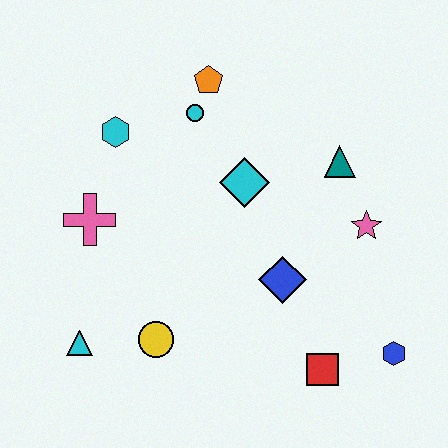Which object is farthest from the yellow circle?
The orange pentagon is farthest from the yellow circle.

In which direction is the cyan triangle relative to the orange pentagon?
The cyan triangle is below the orange pentagon.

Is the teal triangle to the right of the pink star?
No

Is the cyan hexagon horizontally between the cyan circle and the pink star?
No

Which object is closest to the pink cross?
The cyan hexagon is closest to the pink cross.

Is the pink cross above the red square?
Yes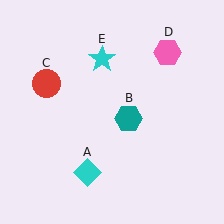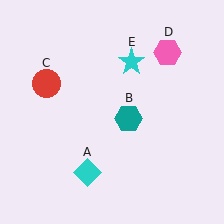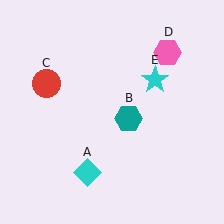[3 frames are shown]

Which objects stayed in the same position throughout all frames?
Cyan diamond (object A) and teal hexagon (object B) and red circle (object C) and pink hexagon (object D) remained stationary.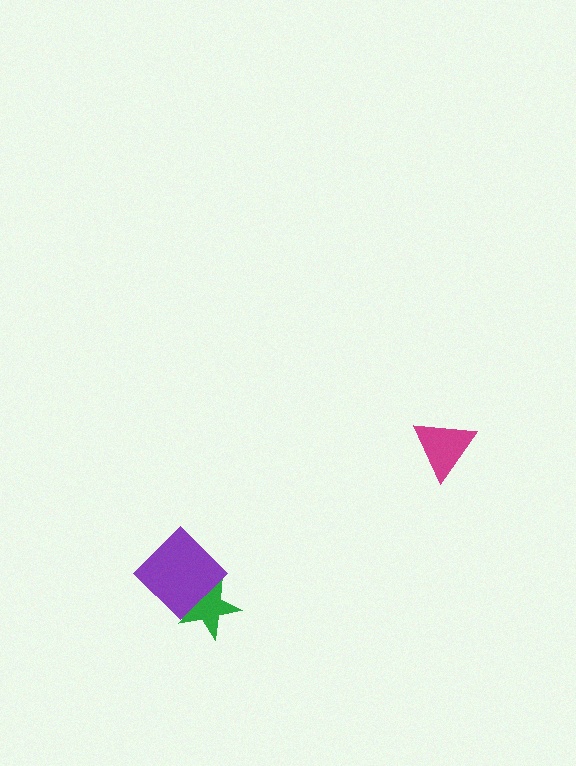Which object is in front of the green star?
The purple diamond is in front of the green star.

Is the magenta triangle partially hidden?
No, no other shape covers it.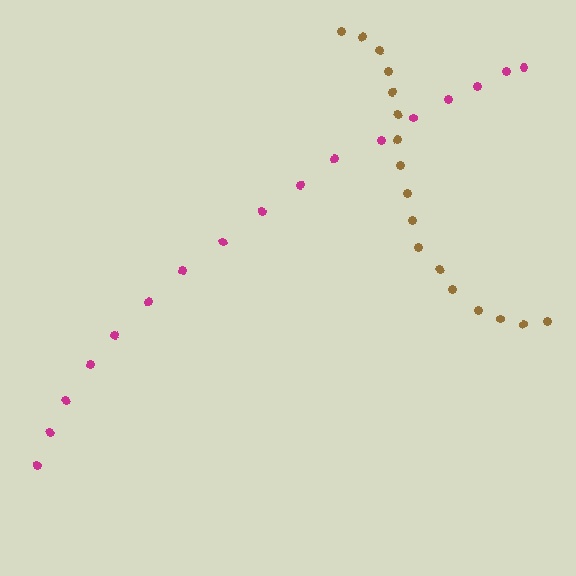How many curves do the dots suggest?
There are 2 distinct paths.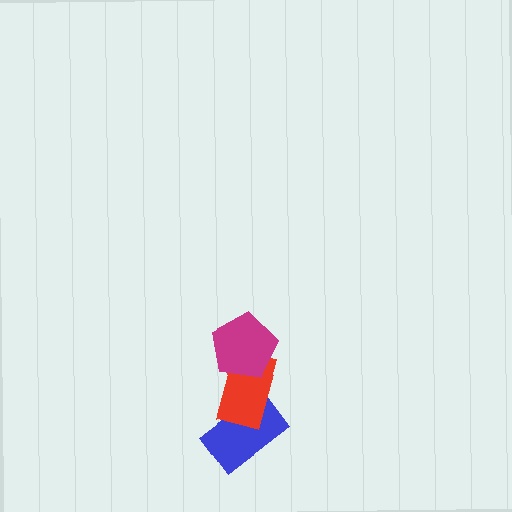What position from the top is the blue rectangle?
The blue rectangle is 3rd from the top.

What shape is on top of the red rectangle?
The magenta pentagon is on top of the red rectangle.